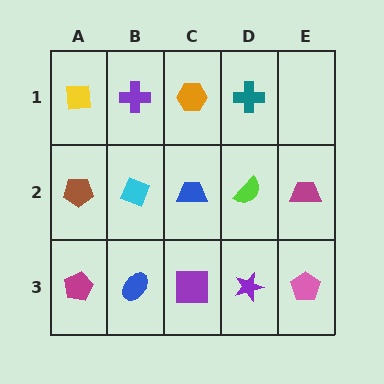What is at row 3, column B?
A blue ellipse.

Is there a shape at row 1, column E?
No, that cell is empty.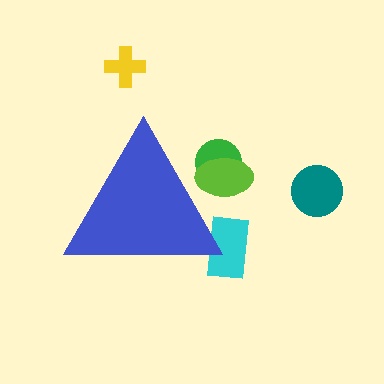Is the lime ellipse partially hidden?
Yes, the lime ellipse is partially hidden behind the blue triangle.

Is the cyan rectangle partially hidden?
Yes, the cyan rectangle is partially hidden behind the blue triangle.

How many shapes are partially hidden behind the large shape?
3 shapes are partially hidden.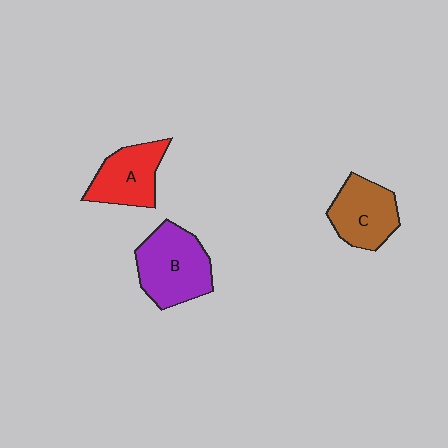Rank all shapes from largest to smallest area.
From largest to smallest: B (purple), C (brown), A (red).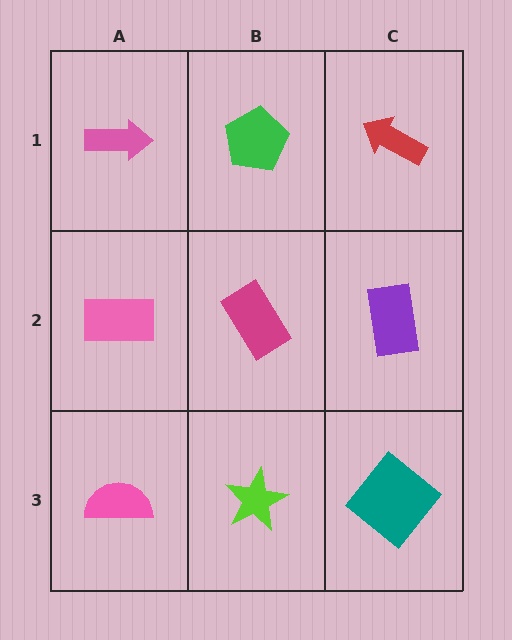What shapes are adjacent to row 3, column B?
A magenta rectangle (row 2, column B), a pink semicircle (row 3, column A), a teal diamond (row 3, column C).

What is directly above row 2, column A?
A pink arrow.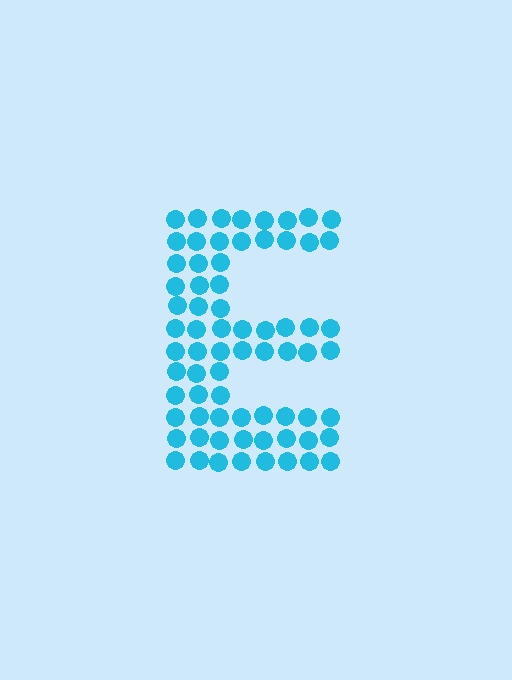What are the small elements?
The small elements are circles.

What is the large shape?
The large shape is the letter E.